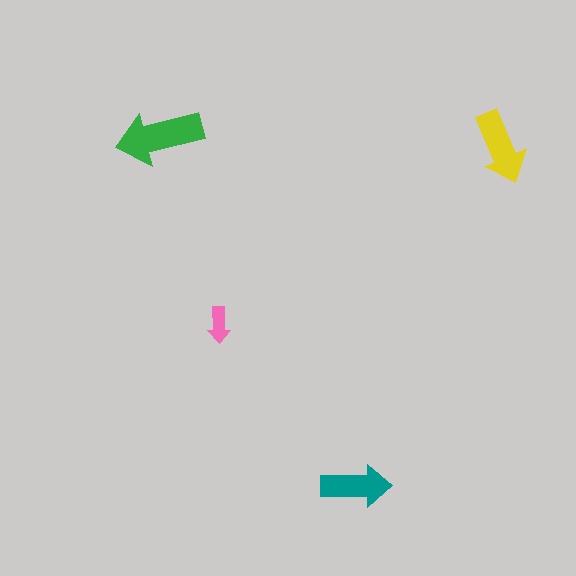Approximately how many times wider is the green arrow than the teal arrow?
About 1.5 times wider.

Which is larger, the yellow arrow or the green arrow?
The green one.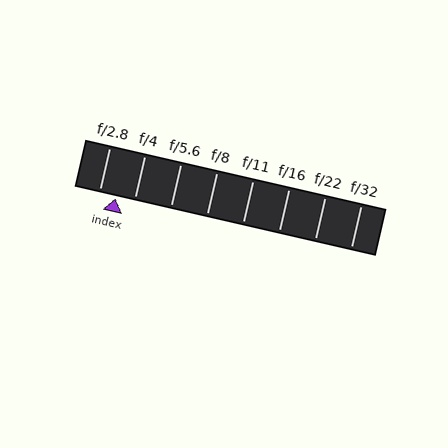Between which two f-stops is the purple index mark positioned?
The index mark is between f/2.8 and f/4.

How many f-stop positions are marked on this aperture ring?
There are 8 f-stop positions marked.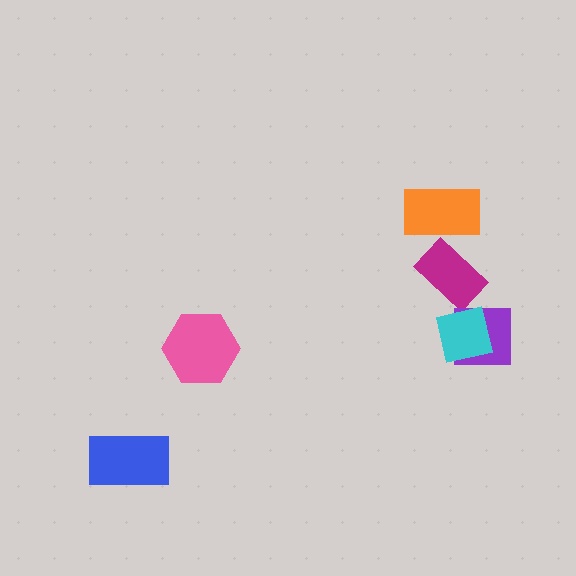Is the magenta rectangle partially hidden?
Yes, it is partially covered by another shape.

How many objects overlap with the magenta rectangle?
1 object overlaps with the magenta rectangle.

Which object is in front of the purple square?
The cyan square is in front of the purple square.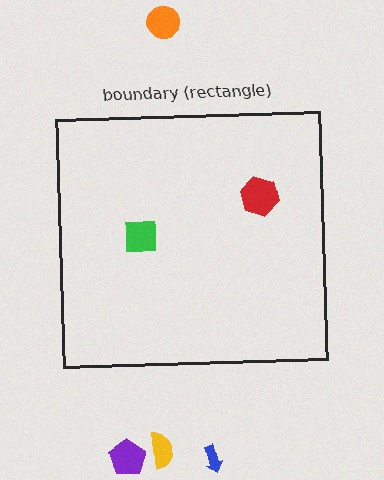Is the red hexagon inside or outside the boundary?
Inside.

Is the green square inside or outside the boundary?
Inside.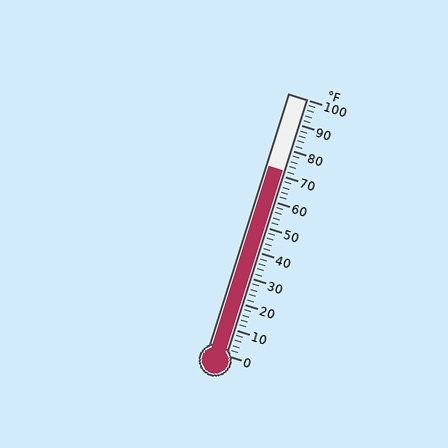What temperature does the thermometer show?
The thermometer shows approximately 72°F.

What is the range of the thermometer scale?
The thermometer scale ranges from 0°F to 100°F.